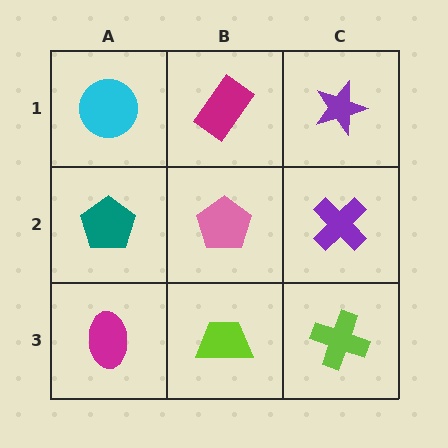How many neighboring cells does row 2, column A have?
3.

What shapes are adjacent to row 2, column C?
A purple star (row 1, column C), a lime cross (row 3, column C), a pink pentagon (row 2, column B).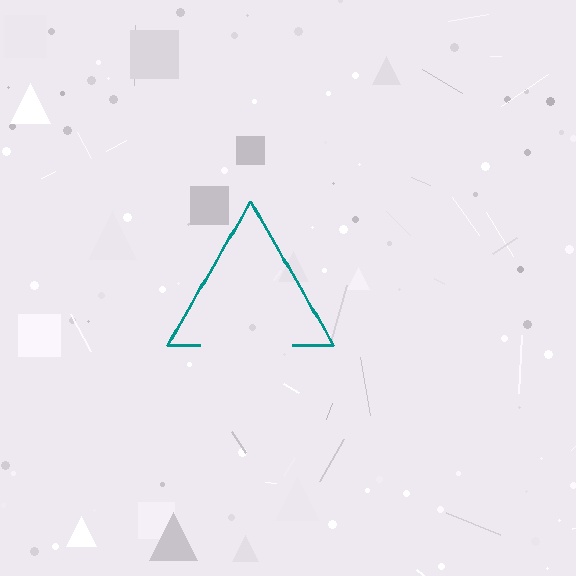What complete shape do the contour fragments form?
The contour fragments form a triangle.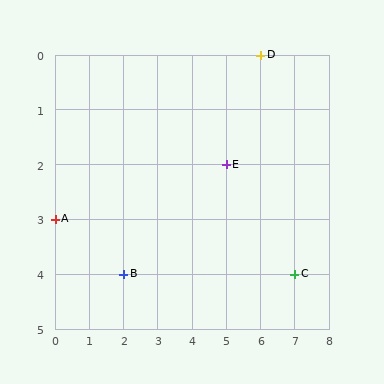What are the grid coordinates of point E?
Point E is at grid coordinates (5, 2).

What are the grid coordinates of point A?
Point A is at grid coordinates (0, 3).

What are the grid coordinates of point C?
Point C is at grid coordinates (7, 4).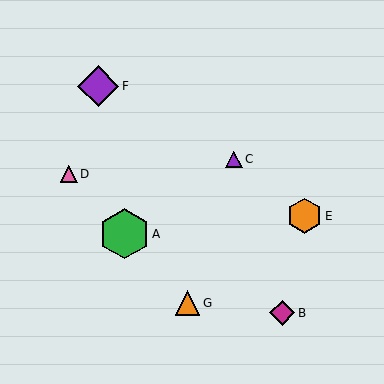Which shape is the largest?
The green hexagon (labeled A) is the largest.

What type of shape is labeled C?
Shape C is a purple triangle.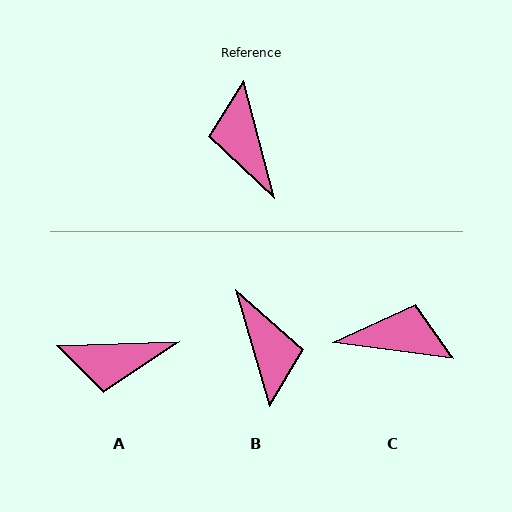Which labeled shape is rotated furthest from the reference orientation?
B, about 179 degrees away.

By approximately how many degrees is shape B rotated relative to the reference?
Approximately 179 degrees clockwise.